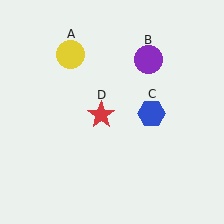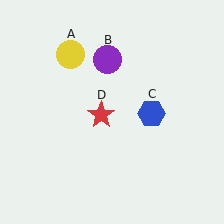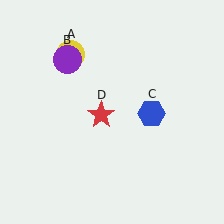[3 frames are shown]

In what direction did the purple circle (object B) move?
The purple circle (object B) moved left.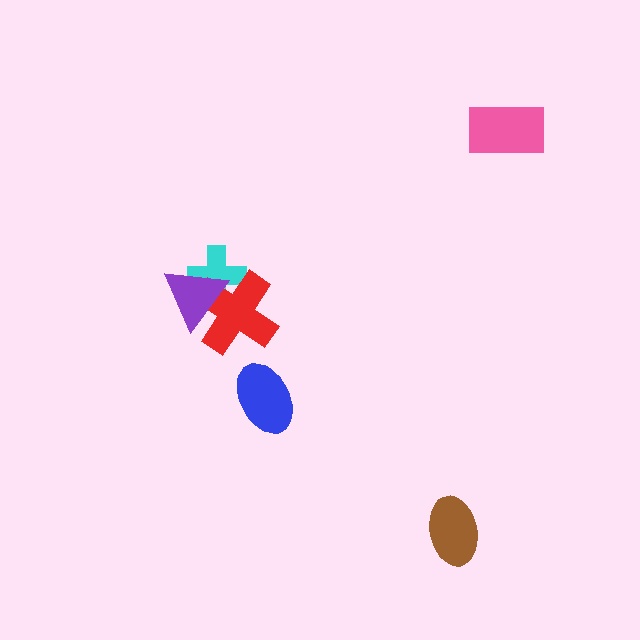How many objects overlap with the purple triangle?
2 objects overlap with the purple triangle.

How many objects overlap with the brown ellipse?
0 objects overlap with the brown ellipse.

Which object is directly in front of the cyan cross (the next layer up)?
The red cross is directly in front of the cyan cross.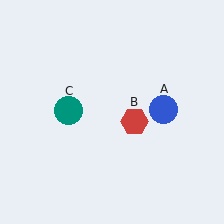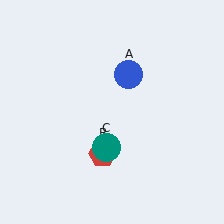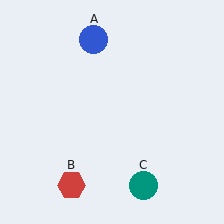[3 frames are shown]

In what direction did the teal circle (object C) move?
The teal circle (object C) moved down and to the right.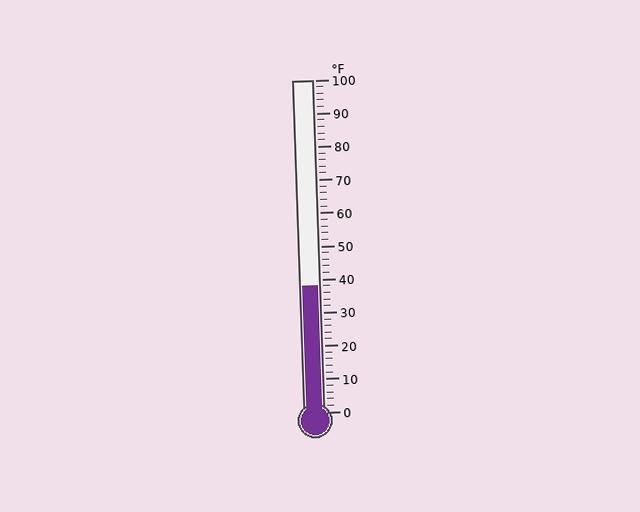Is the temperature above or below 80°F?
The temperature is below 80°F.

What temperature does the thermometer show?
The thermometer shows approximately 38°F.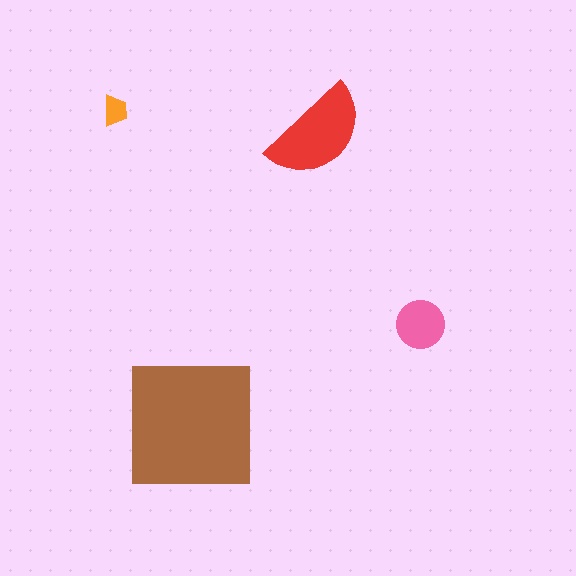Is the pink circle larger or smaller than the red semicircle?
Smaller.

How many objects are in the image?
There are 4 objects in the image.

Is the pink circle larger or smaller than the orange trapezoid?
Larger.